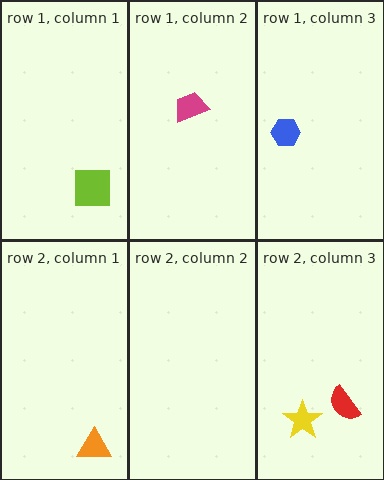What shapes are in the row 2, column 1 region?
The orange triangle.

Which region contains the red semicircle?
The row 2, column 3 region.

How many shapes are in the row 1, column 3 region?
1.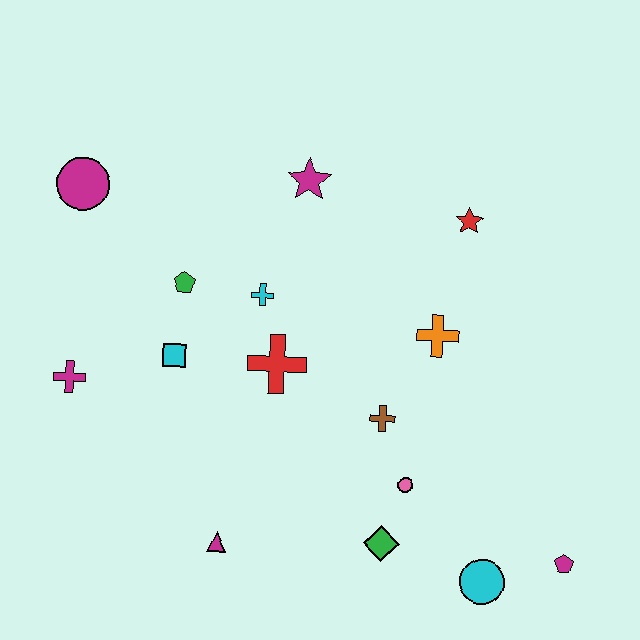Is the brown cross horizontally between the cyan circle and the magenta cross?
Yes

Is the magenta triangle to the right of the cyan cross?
No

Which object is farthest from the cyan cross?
The magenta pentagon is farthest from the cyan cross.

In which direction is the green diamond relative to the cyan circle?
The green diamond is to the left of the cyan circle.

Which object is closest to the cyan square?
The green pentagon is closest to the cyan square.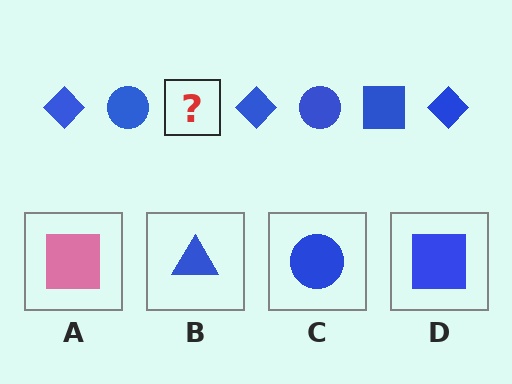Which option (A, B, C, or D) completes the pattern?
D.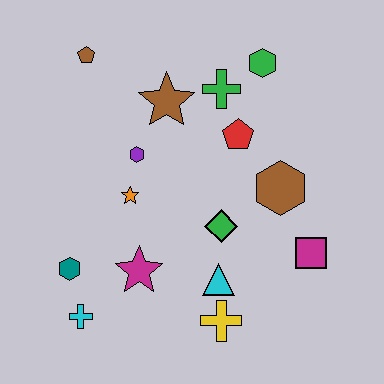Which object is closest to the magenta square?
The brown hexagon is closest to the magenta square.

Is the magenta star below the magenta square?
Yes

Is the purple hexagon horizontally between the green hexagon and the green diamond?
No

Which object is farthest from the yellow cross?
The brown pentagon is farthest from the yellow cross.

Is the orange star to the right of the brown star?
No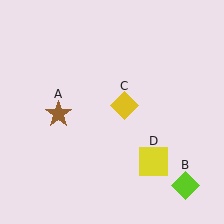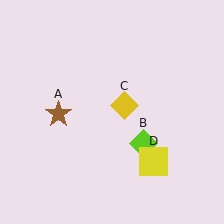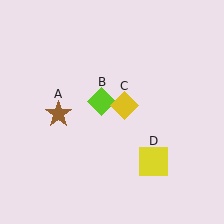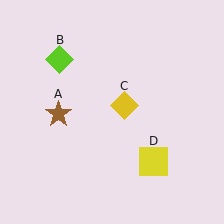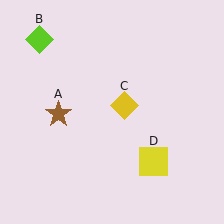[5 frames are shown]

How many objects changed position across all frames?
1 object changed position: lime diamond (object B).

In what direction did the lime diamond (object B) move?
The lime diamond (object B) moved up and to the left.